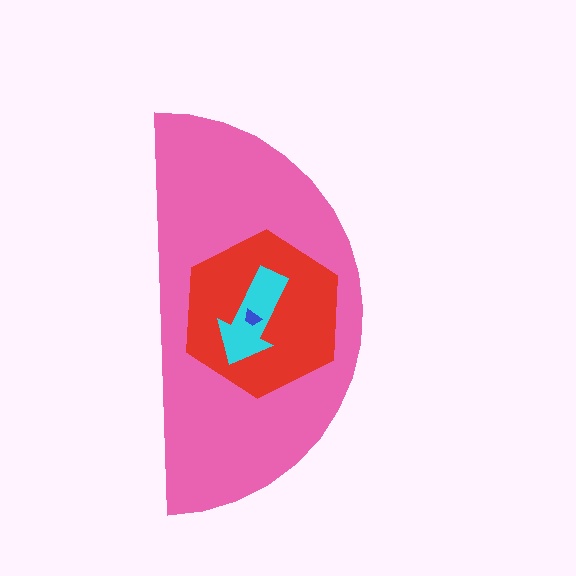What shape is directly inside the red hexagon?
The cyan arrow.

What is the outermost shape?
The pink semicircle.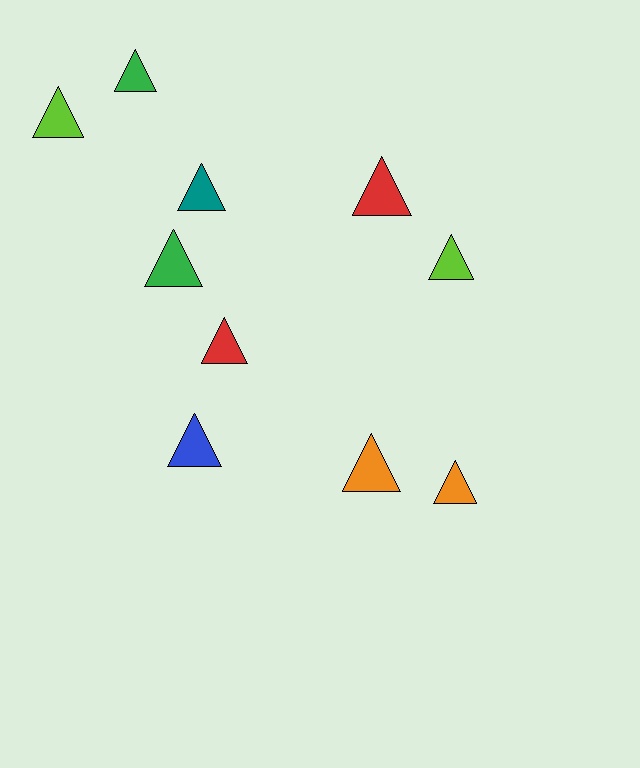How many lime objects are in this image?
There are 2 lime objects.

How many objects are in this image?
There are 10 objects.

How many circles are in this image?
There are no circles.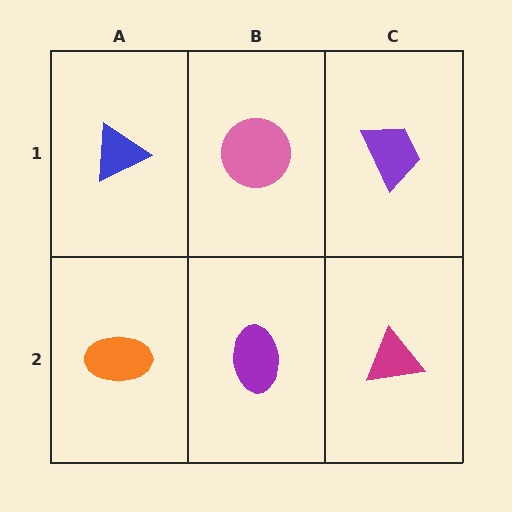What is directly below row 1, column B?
A purple ellipse.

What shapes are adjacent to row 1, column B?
A purple ellipse (row 2, column B), a blue triangle (row 1, column A), a purple trapezoid (row 1, column C).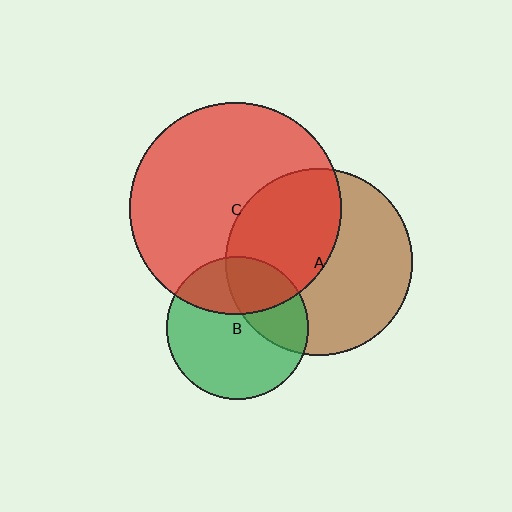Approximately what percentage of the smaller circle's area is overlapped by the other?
Approximately 30%.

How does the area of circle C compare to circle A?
Approximately 1.3 times.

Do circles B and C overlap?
Yes.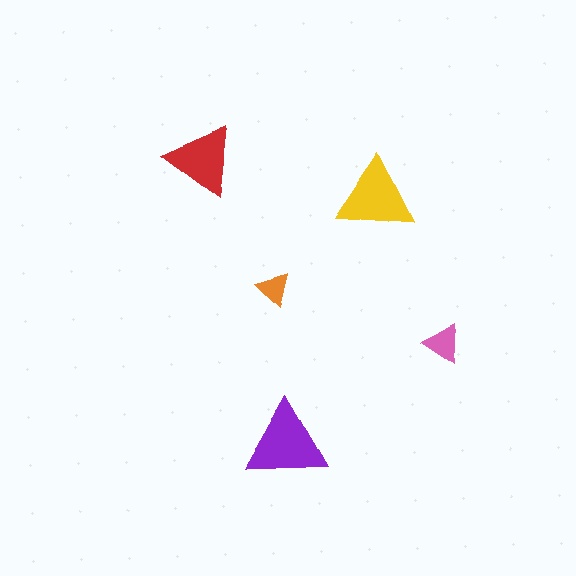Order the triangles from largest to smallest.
the purple one, the yellow one, the red one, the pink one, the orange one.